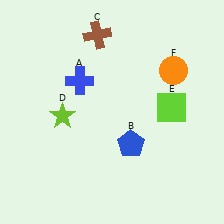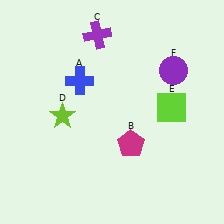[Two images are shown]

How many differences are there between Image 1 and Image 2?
There are 3 differences between the two images.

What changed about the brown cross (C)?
In Image 1, C is brown. In Image 2, it changed to purple.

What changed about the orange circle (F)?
In Image 1, F is orange. In Image 2, it changed to purple.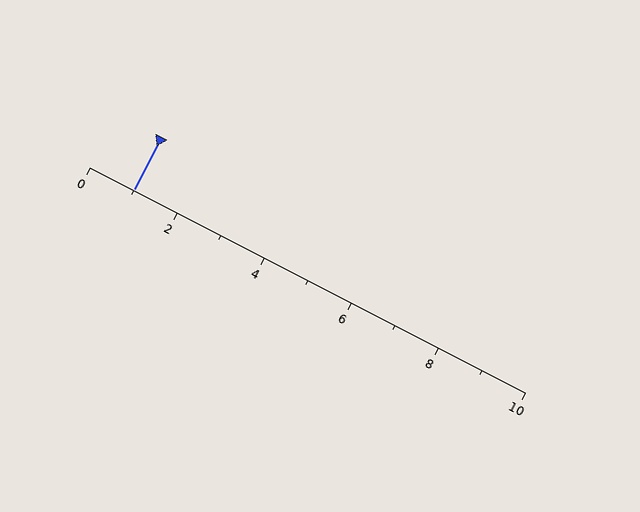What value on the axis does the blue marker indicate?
The marker indicates approximately 1.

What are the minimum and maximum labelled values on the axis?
The axis runs from 0 to 10.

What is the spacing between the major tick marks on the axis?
The major ticks are spaced 2 apart.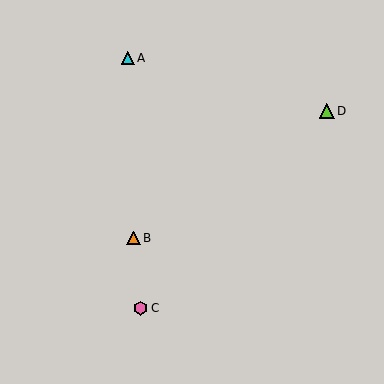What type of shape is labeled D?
Shape D is a lime triangle.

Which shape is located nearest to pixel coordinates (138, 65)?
The cyan triangle (labeled A) at (128, 58) is nearest to that location.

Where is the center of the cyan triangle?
The center of the cyan triangle is at (128, 58).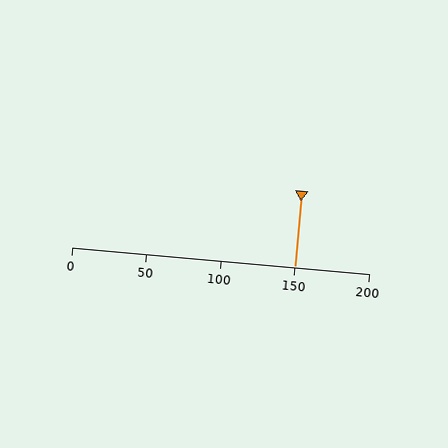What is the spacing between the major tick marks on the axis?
The major ticks are spaced 50 apart.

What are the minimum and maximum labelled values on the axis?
The axis runs from 0 to 200.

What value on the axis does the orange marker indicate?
The marker indicates approximately 150.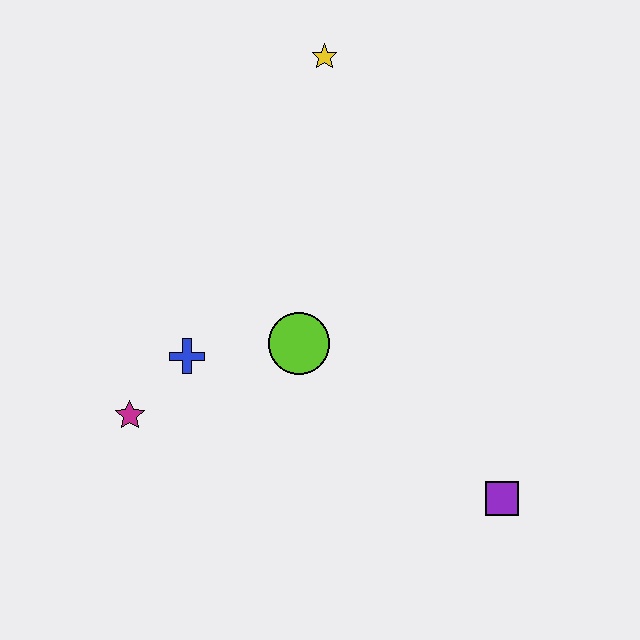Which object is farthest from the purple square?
The yellow star is farthest from the purple square.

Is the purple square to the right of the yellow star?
Yes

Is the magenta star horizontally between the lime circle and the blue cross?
No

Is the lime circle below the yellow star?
Yes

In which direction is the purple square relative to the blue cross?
The purple square is to the right of the blue cross.